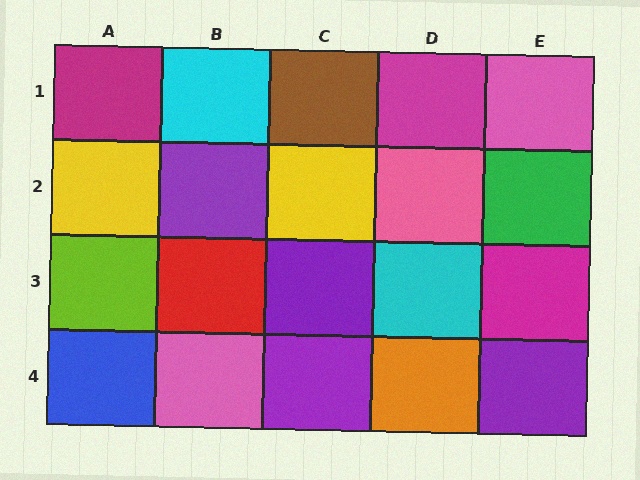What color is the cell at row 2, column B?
Purple.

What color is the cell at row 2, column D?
Pink.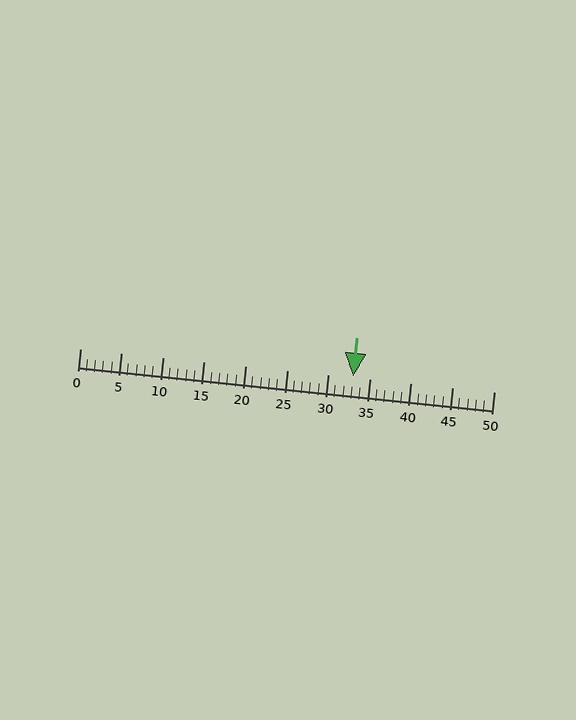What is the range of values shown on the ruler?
The ruler shows values from 0 to 50.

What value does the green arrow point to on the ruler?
The green arrow points to approximately 33.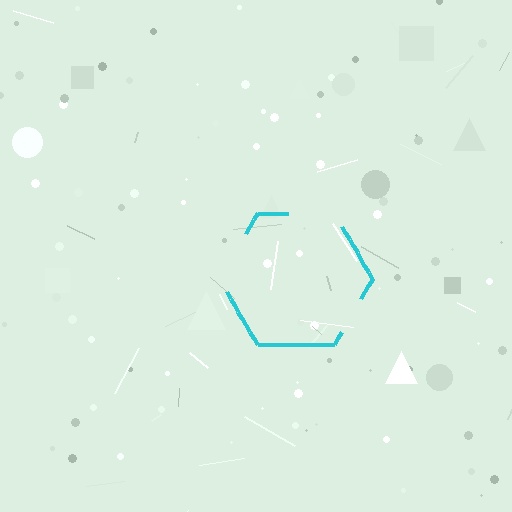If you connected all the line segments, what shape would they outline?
They would outline a hexagon.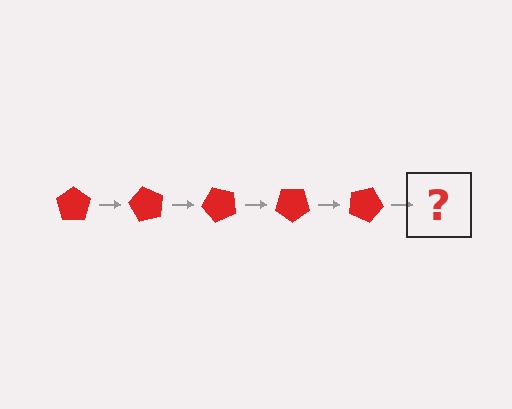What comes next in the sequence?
The next element should be a red pentagon rotated 300 degrees.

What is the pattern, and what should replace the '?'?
The pattern is that the pentagon rotates 60 degrees each step. The '?' should be a red pentagon rotated 300 degrees.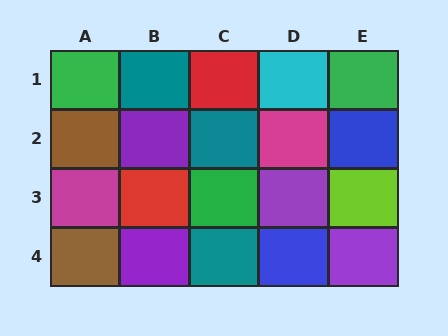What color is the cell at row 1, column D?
Cyan.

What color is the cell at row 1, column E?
Green.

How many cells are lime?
1 cell is lime.